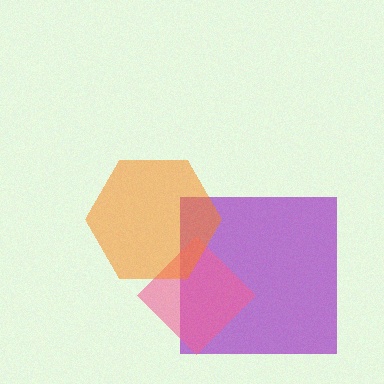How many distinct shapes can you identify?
There are 3 distinct shapes: a purple square, a pink diamond, an orange hexagon.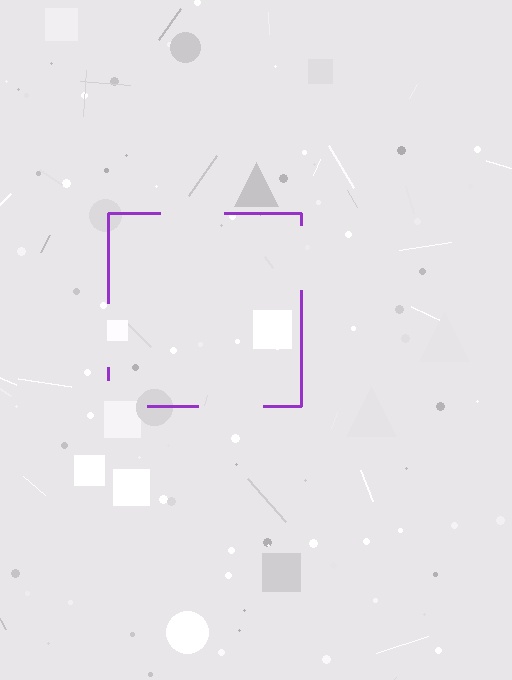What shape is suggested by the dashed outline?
The dashed outline suggests a square.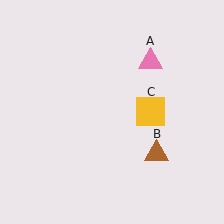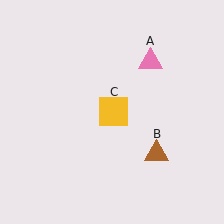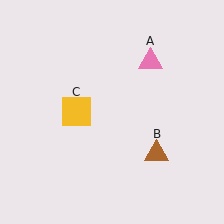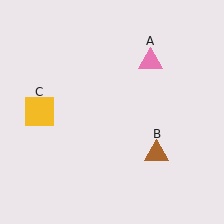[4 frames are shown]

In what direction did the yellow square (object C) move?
The yellow square (object C) moved left.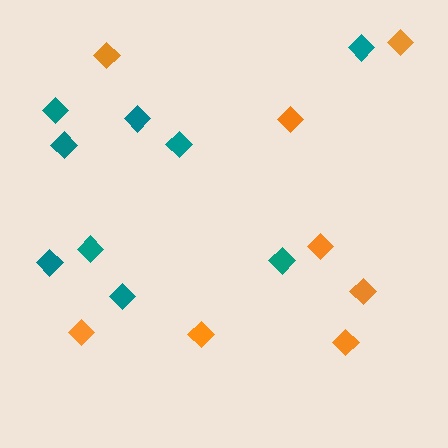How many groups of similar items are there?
There are 2 groups: one group of teal diamonds (9) and one group of orange diamonds (8).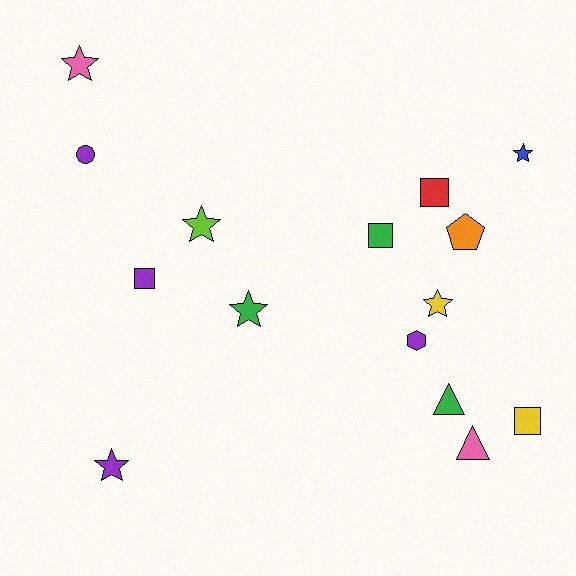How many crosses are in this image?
There are no crosses.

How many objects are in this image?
There are 15 objects.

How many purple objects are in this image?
There are 4 purple objects.